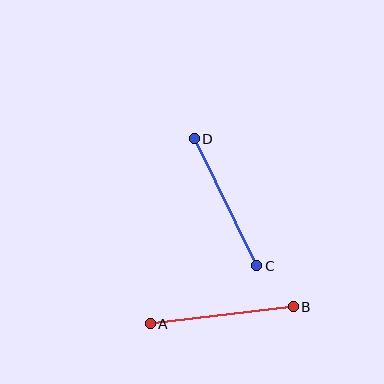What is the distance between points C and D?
The distance is approximately 142 pixels.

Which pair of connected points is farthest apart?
Points A and B are farthest apart.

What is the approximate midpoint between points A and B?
The midpoint is at approximately (222, 315) pixels.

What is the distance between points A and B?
The distance is approximately 144 pixels.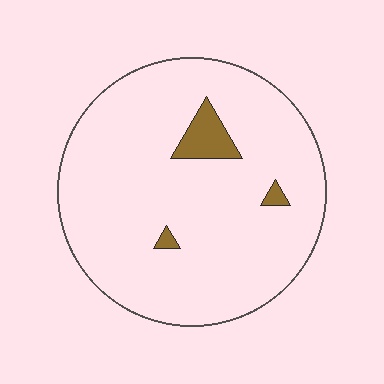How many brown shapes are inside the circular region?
3.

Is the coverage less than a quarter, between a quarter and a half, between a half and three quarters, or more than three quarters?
Less than a quarter.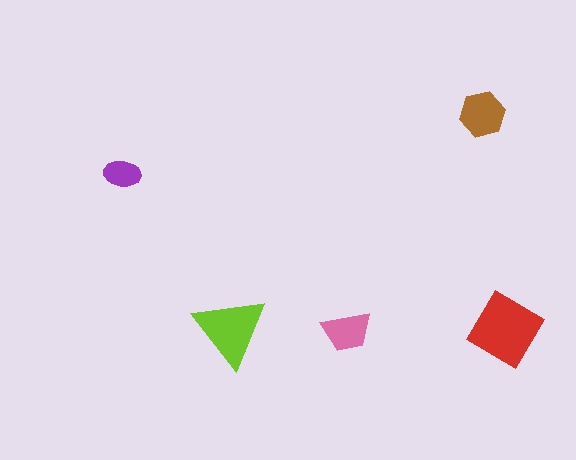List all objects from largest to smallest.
The red diamond, the lime triangle, the brown hexagon, the pink trapezoid, the purple ellipse.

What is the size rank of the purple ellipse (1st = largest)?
5th.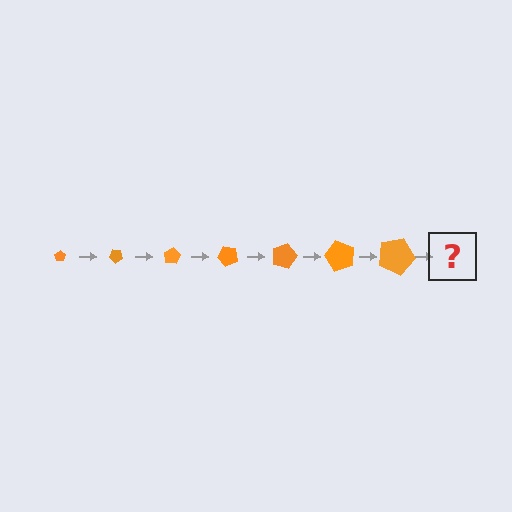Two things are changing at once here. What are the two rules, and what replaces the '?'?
The two rules are that the pentagon grows larger each step and it rotates 40 degrees each step. The '?' should be a pentagon, larger than the previous one and rotated 280 degrees from the start.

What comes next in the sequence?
The next element should be a pentagon, larger than the previous one and rotated 280 degrees from the start.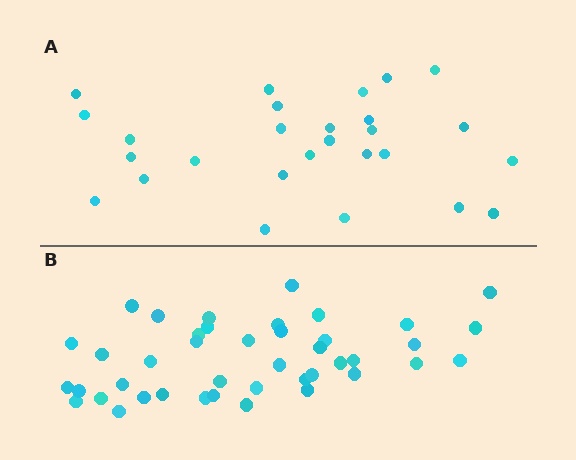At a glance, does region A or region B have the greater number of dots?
Region B (the bottom region) has more dots.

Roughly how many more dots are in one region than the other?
Region B has approximately 15 more dots than region A.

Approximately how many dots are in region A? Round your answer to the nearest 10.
About 30 dots. (The exact count is 27, which rounds to 30.)